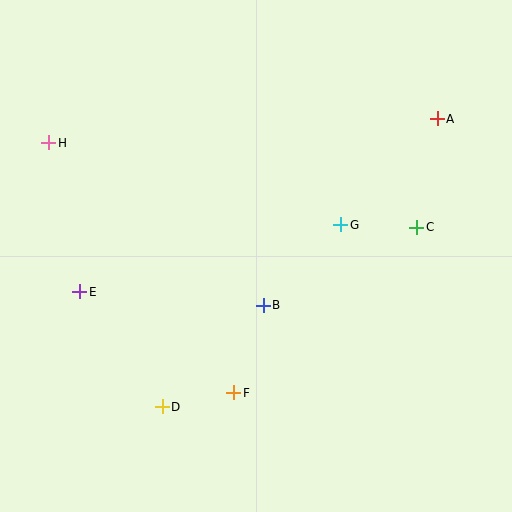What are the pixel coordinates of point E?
Point E is at (80, 292).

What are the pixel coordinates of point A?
Point A is at (437, 119).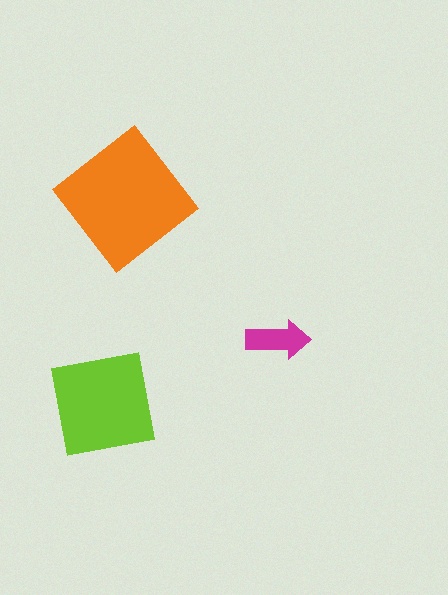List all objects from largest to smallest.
The orange diamond, the lime square, the magenta arrow.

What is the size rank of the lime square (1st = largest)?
2nd.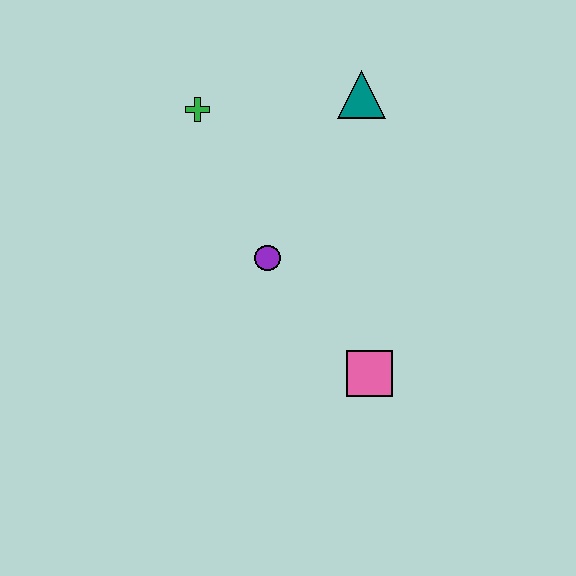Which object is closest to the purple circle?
The pink square is closest to the purple circle.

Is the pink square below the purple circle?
Yes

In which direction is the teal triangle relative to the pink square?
The teal triangle is above the pink square.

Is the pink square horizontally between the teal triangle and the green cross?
No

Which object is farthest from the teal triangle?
The pink square is farthest from the teal triangle.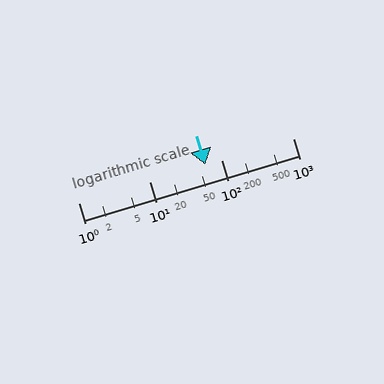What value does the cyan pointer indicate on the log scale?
The pointer indicates approximately 60.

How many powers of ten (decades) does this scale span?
The scale spans 3 decades, from 1 to 1000.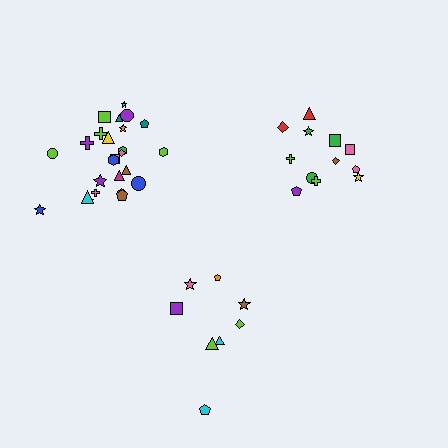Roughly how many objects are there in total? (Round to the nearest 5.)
Roughly 45 objects in total.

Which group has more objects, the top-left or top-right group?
The top-left group.